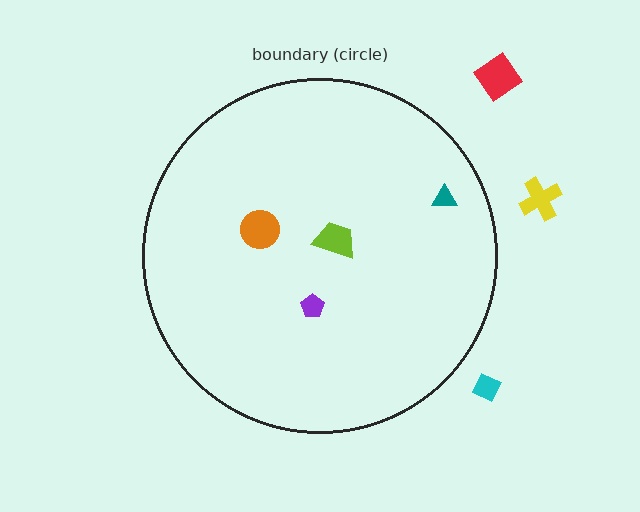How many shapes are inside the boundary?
4 inside, 3 outside.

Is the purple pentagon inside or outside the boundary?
Inside.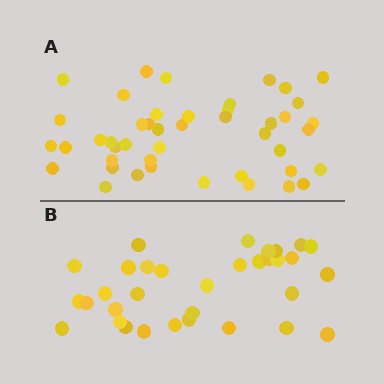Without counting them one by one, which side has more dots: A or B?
Region A (the top region) has more dots.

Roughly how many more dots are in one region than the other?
Region A has roughly 12 or so more dots than region B.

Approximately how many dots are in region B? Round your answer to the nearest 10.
About 30 dots. (The exact count is 33, which rounds to 30.)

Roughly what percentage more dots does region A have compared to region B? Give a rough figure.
About 35% more.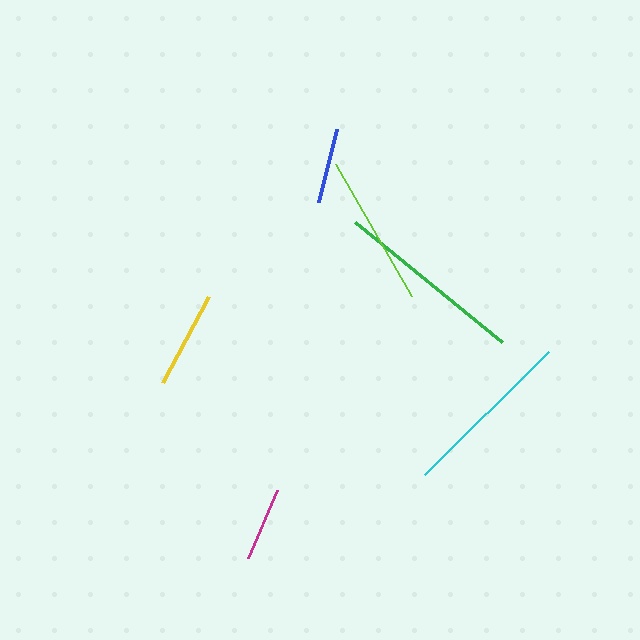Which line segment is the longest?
The green line is the longest at approximately 190 pixels.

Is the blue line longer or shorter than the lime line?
The lime line is longer than the blue line.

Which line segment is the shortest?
The magenta line is the shortest at approximately 74 pixels.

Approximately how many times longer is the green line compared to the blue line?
The green line is approximately 2.5 times the length of the blue line.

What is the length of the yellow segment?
The yellow segment is approximately 97 pixels long.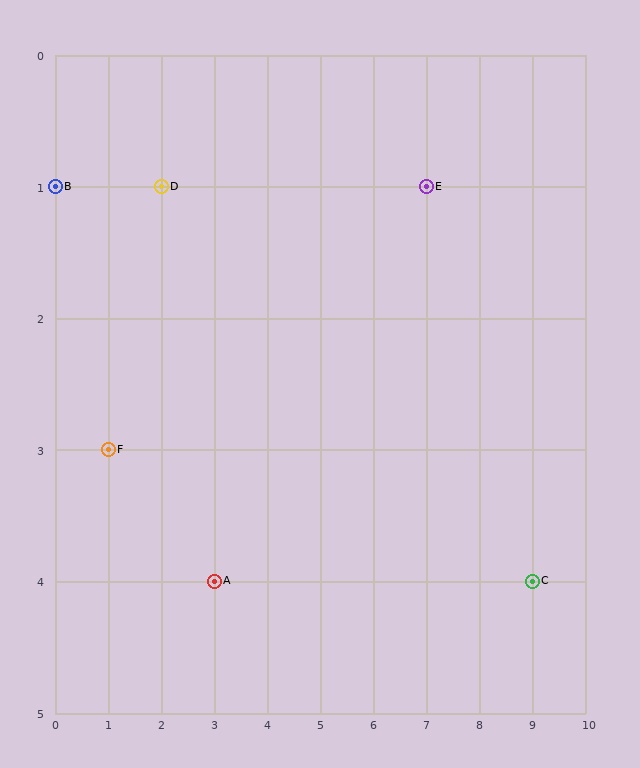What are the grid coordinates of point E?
Point E is at grid coordinates (7, 1).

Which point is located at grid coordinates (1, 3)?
Point F is at (1, 3).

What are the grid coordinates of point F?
Point F is at grid coordinates (1, 3).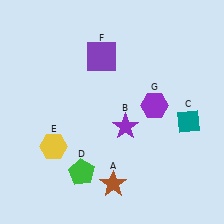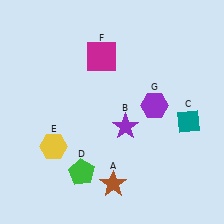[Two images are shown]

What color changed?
The square (F) changed from purple in Image 1 to magenta in Image 2.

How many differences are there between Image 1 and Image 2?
There is 1 difference between the two images.